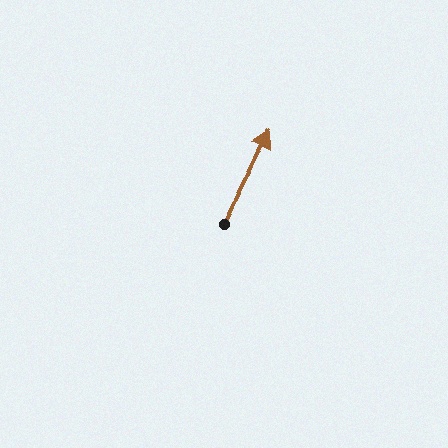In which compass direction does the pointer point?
Northeast.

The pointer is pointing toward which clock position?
Roughly 1 o'clock.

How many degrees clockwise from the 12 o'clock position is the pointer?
Approximately 28 degrees.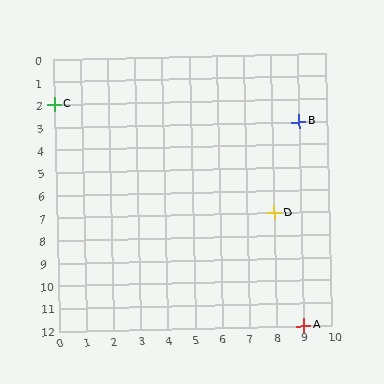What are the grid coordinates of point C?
Point C is at grid coordinates (0, 2).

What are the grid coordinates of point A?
Point A is at grid coordinates (9, 12).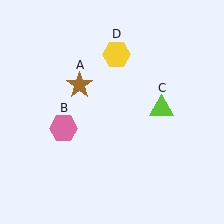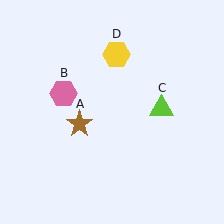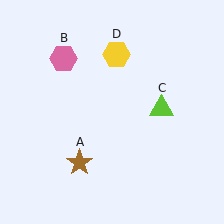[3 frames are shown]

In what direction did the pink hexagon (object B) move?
The pink hexagon (object B) moved up.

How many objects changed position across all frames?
2 objects changed position: brown star (object A), pink hexagon (object B).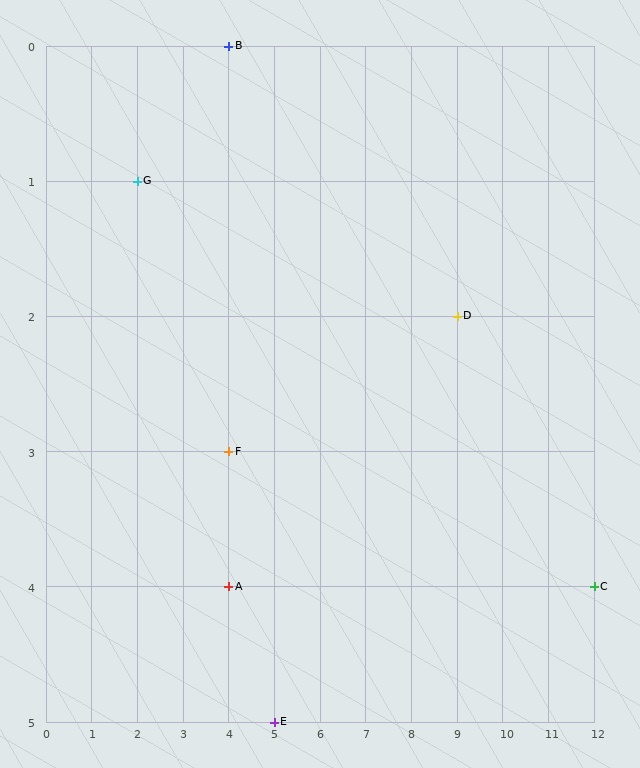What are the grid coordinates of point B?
Point B is at grid coordinates (4, 0).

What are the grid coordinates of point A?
Point A is at grid coordinates (4, 4).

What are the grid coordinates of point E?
Point E is at grid coordinates (5, 5).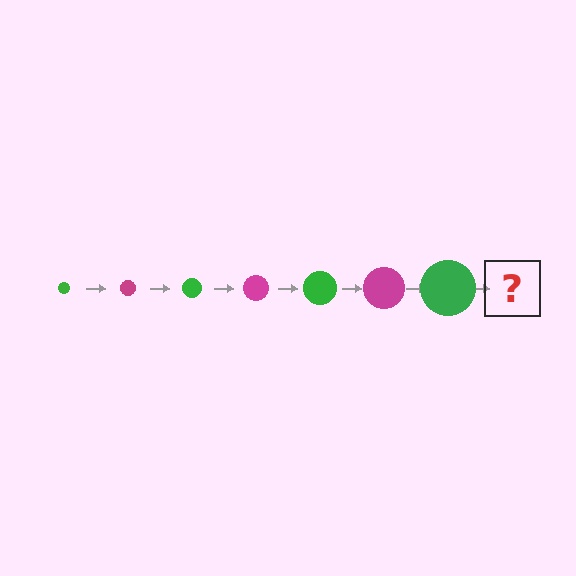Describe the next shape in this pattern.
It should be a magenta circle, larger than the previous one.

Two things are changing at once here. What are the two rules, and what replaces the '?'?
The two rules are that the circle grows larger each step and the color cycles through green and magenta. The '?' should be a magenta circle, larger than the previous one.